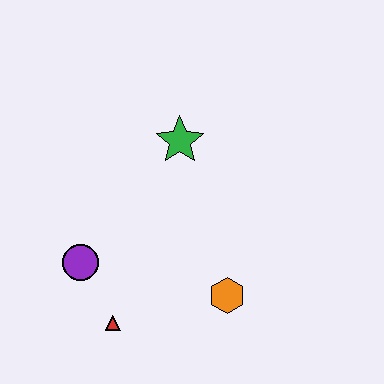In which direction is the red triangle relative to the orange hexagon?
The red triangle is to the left of the orange hexagon.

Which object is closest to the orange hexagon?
The red triangle is closest to the orange hexagon.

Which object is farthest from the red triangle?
The green star is farthest from the red triangle.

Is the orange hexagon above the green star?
No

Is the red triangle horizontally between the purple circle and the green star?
Yes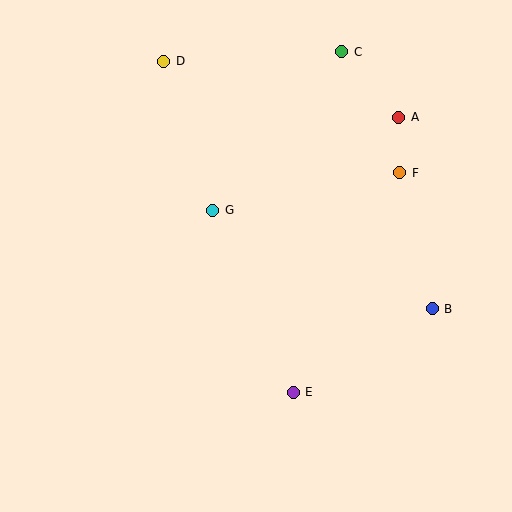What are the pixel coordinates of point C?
Point C is at (342, 52).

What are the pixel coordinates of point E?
Point E is at (293, 392).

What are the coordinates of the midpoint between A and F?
The midpoint between A and F is at (399, 145).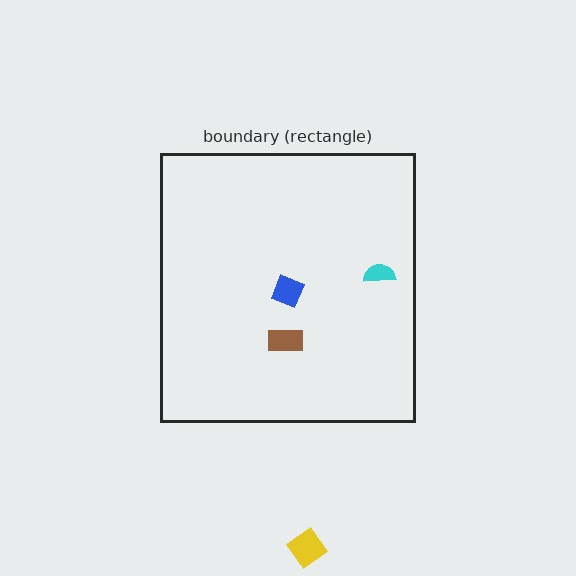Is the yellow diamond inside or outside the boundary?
Outside.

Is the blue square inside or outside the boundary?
Inside.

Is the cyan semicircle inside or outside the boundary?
Inside.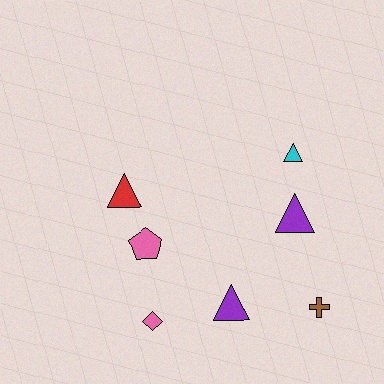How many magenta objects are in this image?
There are no magenta objects.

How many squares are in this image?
There are no squares.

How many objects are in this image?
There are 7 objects.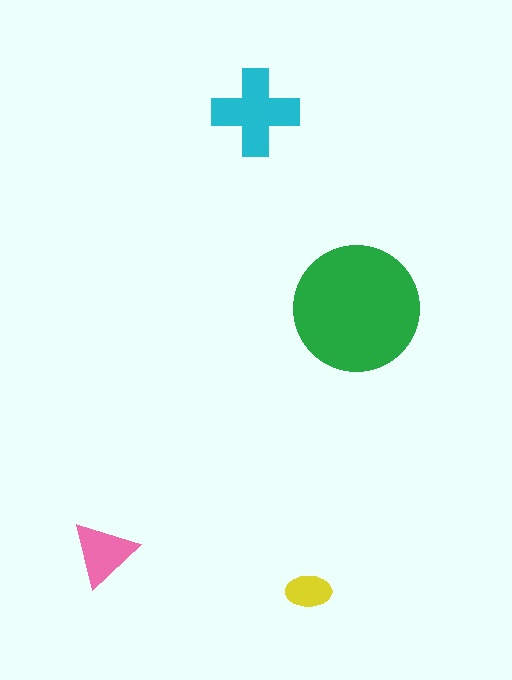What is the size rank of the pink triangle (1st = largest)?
3rd.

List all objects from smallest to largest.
The yellow ellipse, the pink triangle, the cyan cross, the green circle.